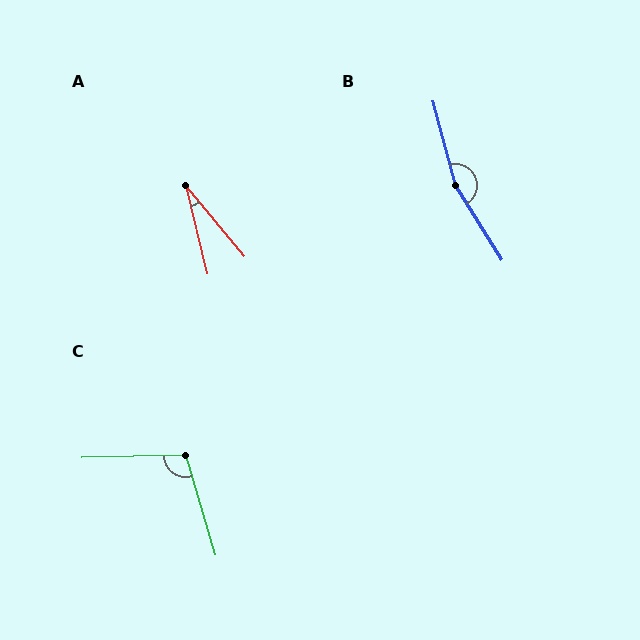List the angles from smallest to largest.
A (26°), C (105°), B (163°).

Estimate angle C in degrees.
Approximately 105 degrees.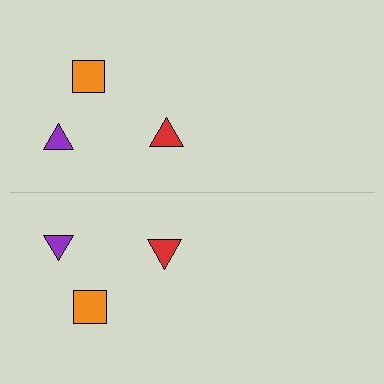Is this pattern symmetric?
Yes, this pattern has bilateral (reflection) symmetry.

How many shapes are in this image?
There are 6 shapes in this image.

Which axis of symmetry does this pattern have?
The pattern has a horizontal axis of symmetry running through the center of the image.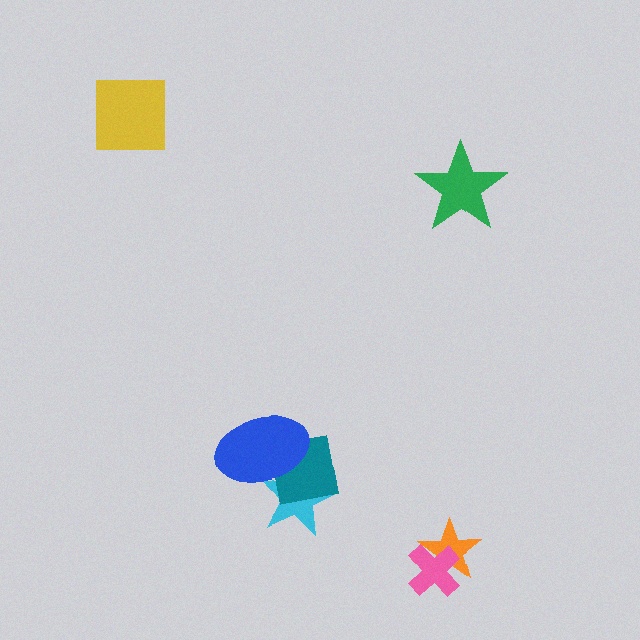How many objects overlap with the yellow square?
0 objects overlap with the yellow square.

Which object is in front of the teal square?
The blue ellipse is in front of the teal square.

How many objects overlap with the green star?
0 objects overlap with the green star.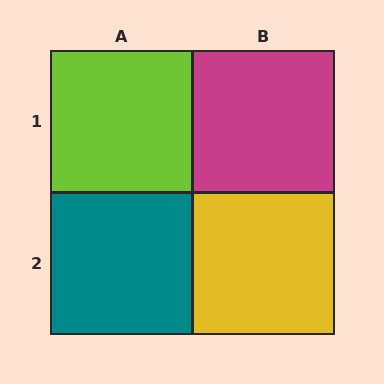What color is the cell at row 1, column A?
Lime.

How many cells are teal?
1 cell is teal.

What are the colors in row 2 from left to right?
Teal, yellow.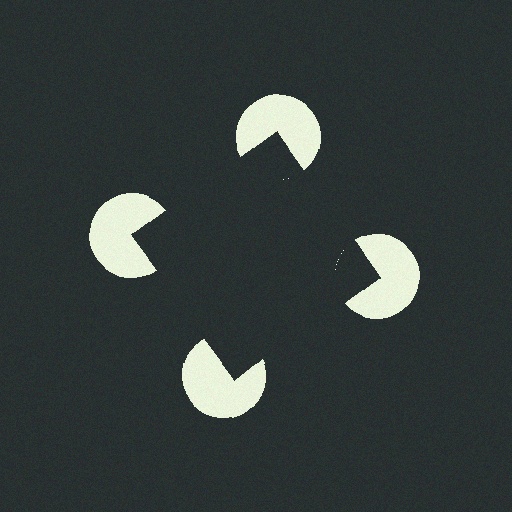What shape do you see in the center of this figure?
An illusory square — its edges are inferred from the aligned wedge cuts in the pac-man discs, not physically drawn.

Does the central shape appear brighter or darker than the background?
It typically appears slightly darker than the background, even though no actual brightness change is drawn.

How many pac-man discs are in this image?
There are 4 — one at each vertex of the illusory square.